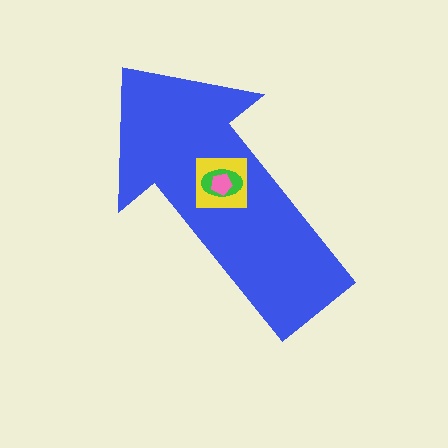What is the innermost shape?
The pink pentagon.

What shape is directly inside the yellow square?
The green ellipse.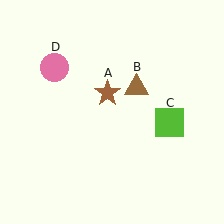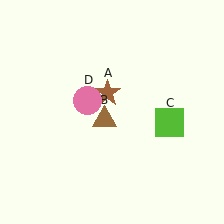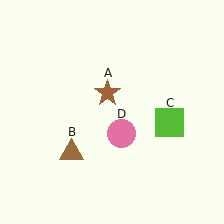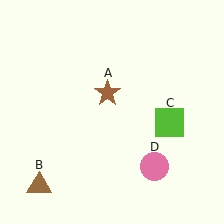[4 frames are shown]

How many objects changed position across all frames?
2 objects changed position: brown triangle (object B), pink circle (object D).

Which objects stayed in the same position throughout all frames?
Brown star (object A) and lime square (object C) remained stationary.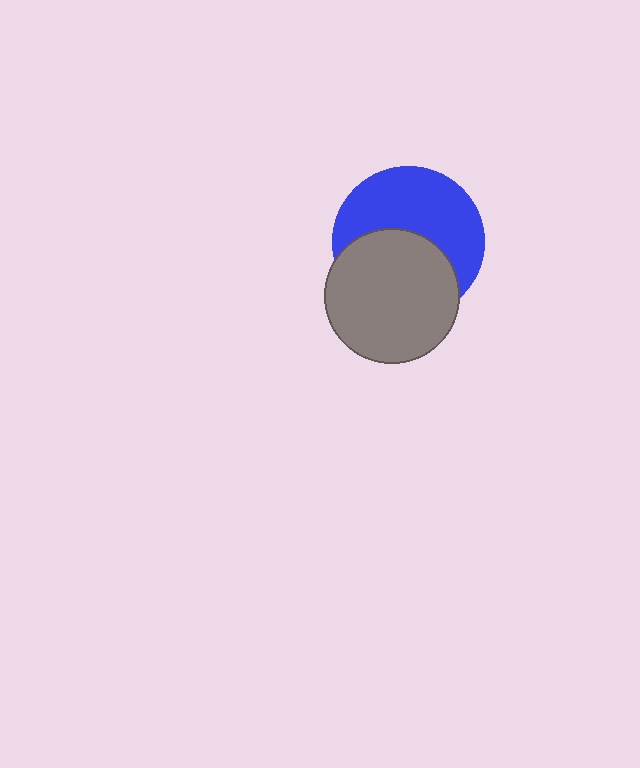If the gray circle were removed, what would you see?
You would see the complete blue circle.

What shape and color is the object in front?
The object in front is a gray circle.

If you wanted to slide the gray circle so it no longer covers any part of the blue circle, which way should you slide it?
Slide it down — that is the most direct way to separate the two shapes.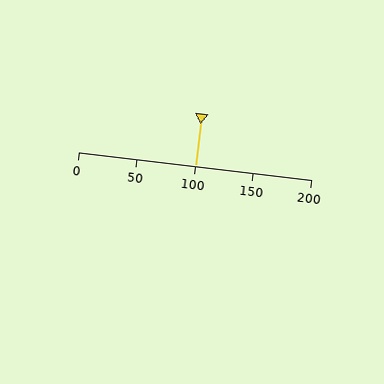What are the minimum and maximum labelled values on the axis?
The axis runs from 0 to 200.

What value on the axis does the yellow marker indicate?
The marker indicates approximately 100.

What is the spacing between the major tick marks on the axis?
The major ticks are spaced 50 apart.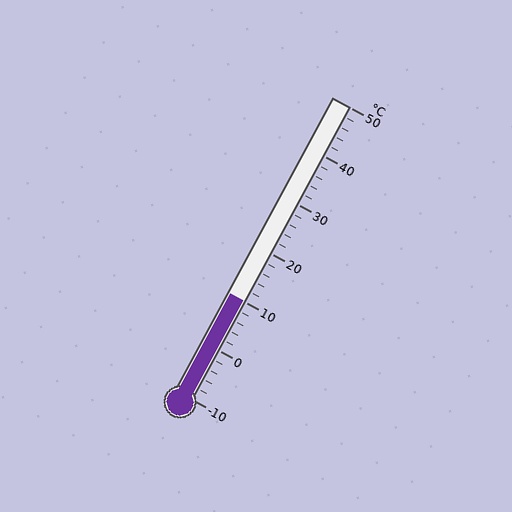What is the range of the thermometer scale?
The thermometer scale ranges from -10°C to 50°C.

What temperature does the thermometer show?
The thermometer shows approximately 10°C.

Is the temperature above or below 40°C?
The temperature is below 40°C.